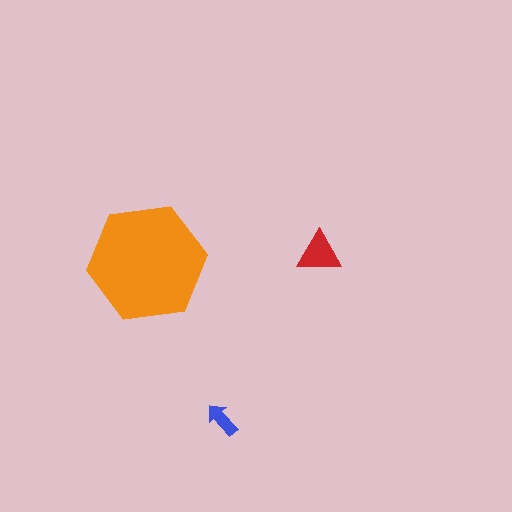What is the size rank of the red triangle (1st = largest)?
2nd.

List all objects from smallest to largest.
The blue arrow, the red triangle, the orange hexagon.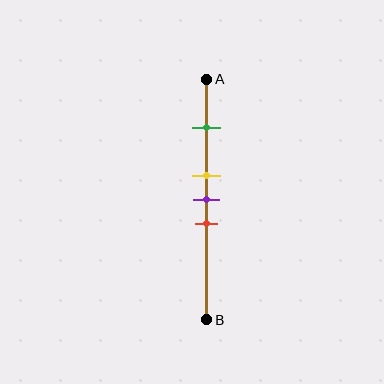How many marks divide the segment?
There are 4 marks dividing the segment.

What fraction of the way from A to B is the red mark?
The red mark is approximately 60% (0.6) of the way from A to B.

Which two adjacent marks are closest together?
The yellow and purple marks are the closest adjacent pair.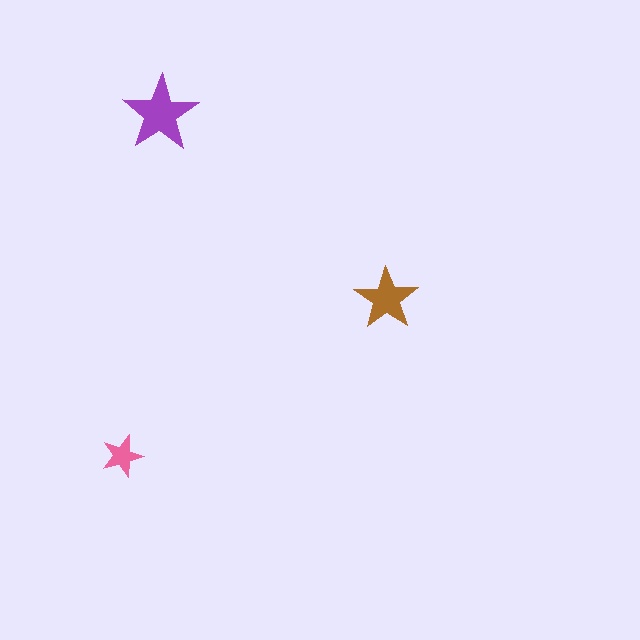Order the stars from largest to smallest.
the purple one, the brown one, the pink one.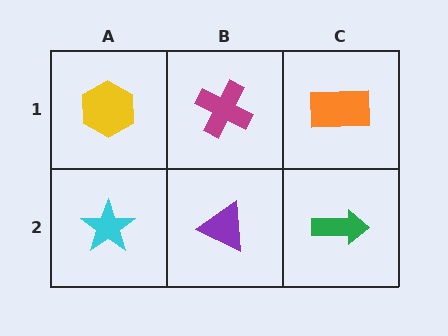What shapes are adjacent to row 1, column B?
A purple triangle (row 2, column B), a yellow hexagon (row 1, column A), an orange rectangle (row 1, column C).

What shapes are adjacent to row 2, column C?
An orange rectangle (row 1, column C), a purple triangle (row 2, column B).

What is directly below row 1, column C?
A green arrow.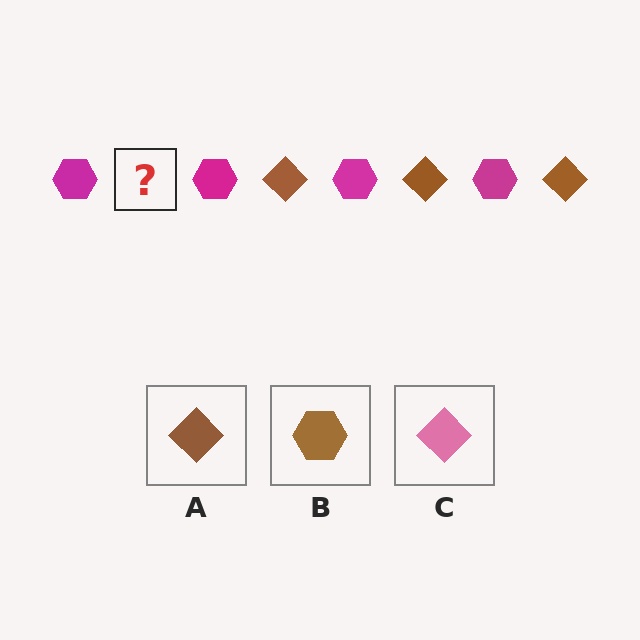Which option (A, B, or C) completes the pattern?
A.